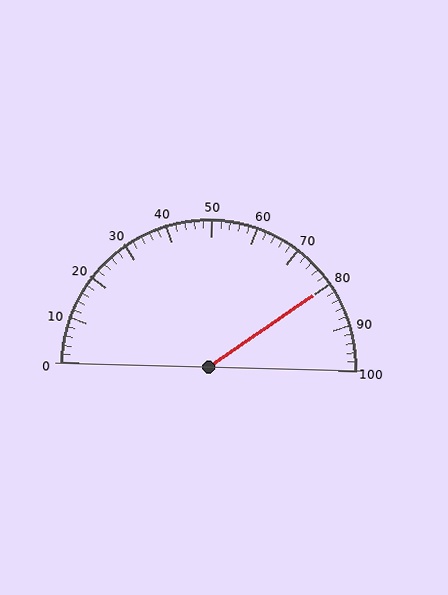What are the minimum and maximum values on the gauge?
The gauge ranges from 0 to 100.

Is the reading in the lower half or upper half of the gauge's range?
The reading is in the upper half of the range (0 to 100).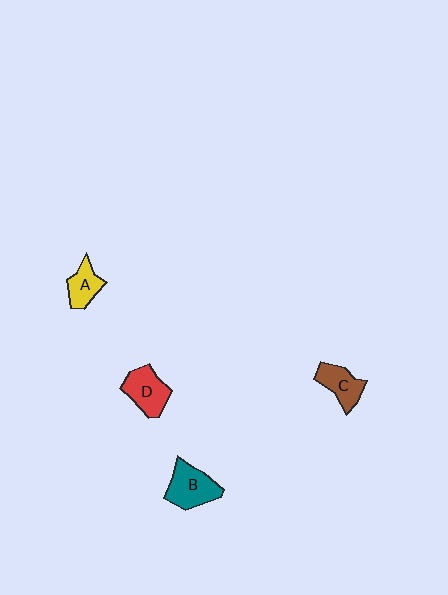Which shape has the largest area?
Shape B (teal).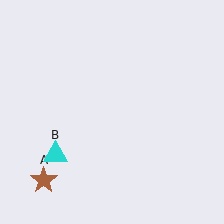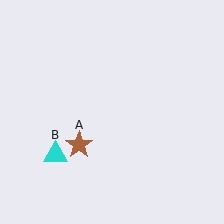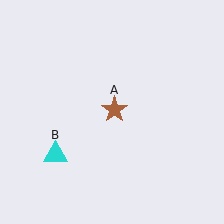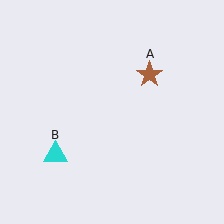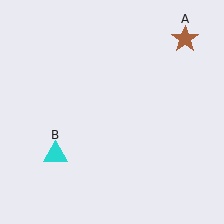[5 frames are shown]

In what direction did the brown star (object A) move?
The brown star (object A) moved up and to the right.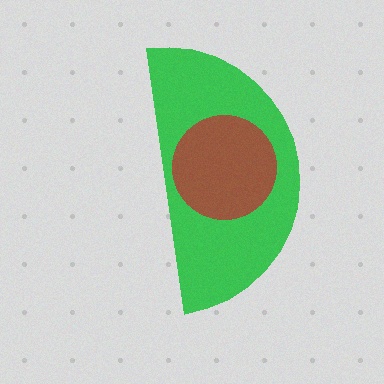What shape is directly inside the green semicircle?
The brown circle.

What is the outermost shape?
The green semicircle.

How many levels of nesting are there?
2.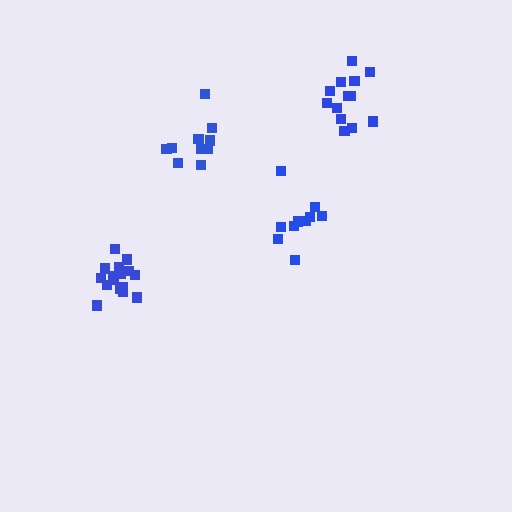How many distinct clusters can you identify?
There are 4 distinct clusters.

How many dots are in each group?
Group 1: 10 dots, Group 2: 16 dots, Group 3: 10 dots, Group 4: 13 dots (49 total).